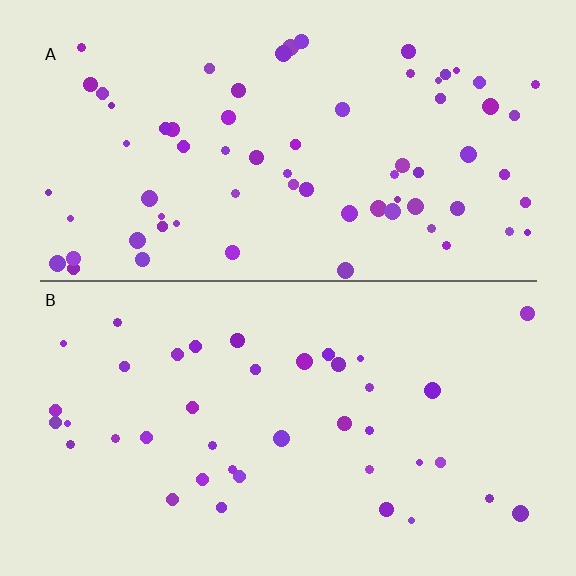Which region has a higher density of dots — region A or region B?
A (the top).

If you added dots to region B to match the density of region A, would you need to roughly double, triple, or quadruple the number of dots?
Approximately double.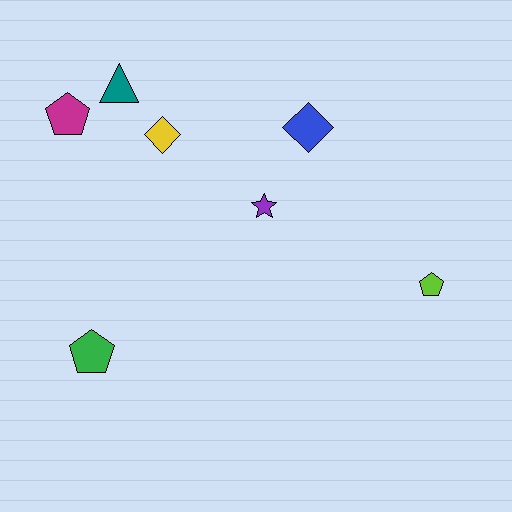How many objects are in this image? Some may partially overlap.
There are 7 objects.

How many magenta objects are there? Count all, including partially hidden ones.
There is 1 magenta object.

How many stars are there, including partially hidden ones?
There is 1 star.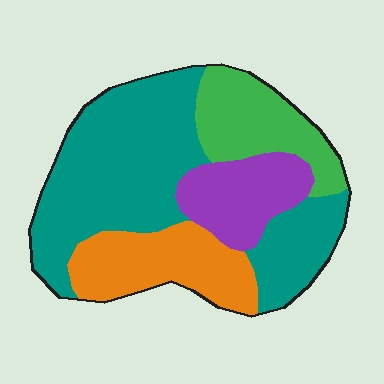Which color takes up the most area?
Teal, at roughly 50%.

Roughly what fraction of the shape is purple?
Purple takes up about one sixth (1/6) of the shape.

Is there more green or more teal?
Teal.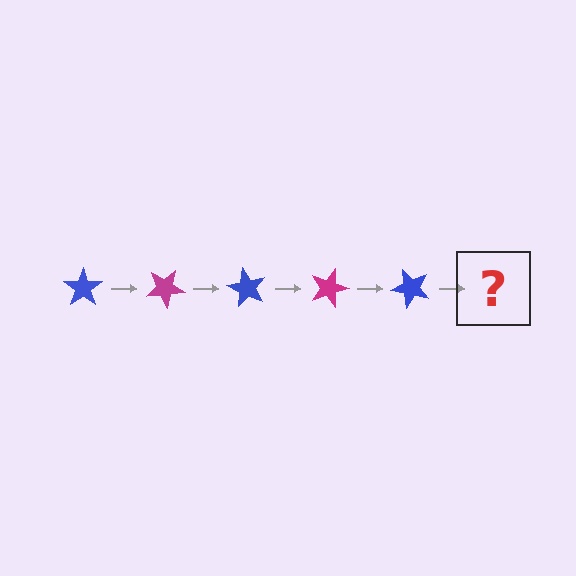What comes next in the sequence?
The next element should be a magenta star, rotated 150 degrees from the start.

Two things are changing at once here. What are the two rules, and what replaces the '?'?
The two rules are that it rotates 30 degrees each step and the color cycles through blue and magenta. The '?' should be a magenta star, rotated 150 degrees from the start.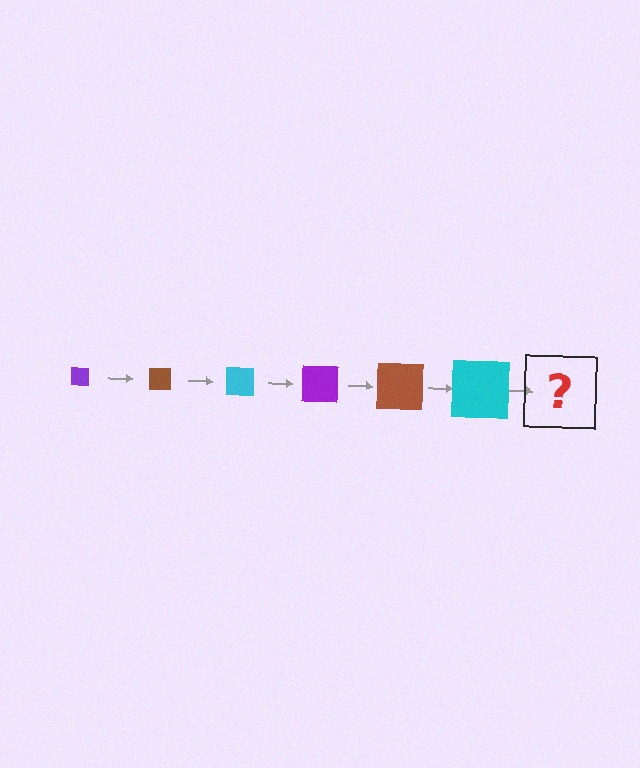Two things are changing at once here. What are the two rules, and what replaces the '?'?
The two rules are that the square grows larger each step and the color cycles through purple, brown, and cyan. The '?' should be a purple square, larger than the previous one.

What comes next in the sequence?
The next element should be a purple square, larger than the previous one.